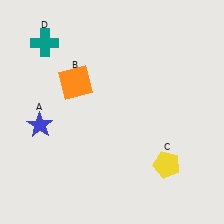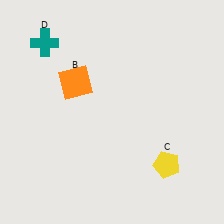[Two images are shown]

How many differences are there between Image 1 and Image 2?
There is 1 difference between the two images.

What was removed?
The blue star (A) was removed in Image 2.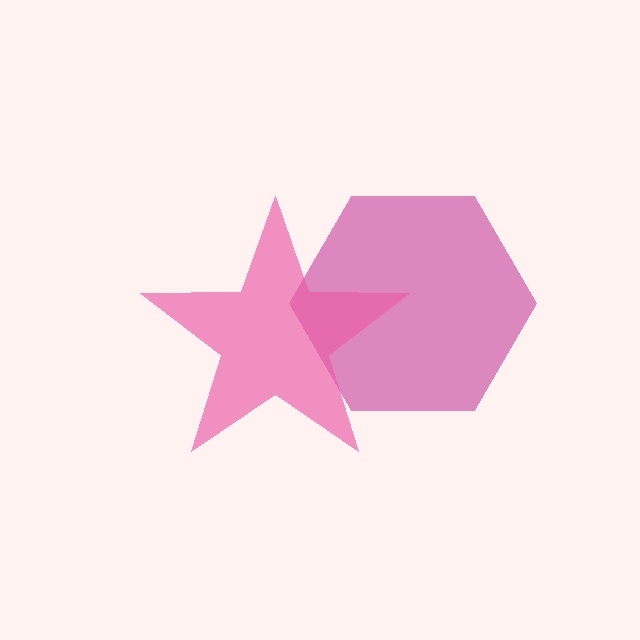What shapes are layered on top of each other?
The layered shapes are: a magenta hexagon, a pink star.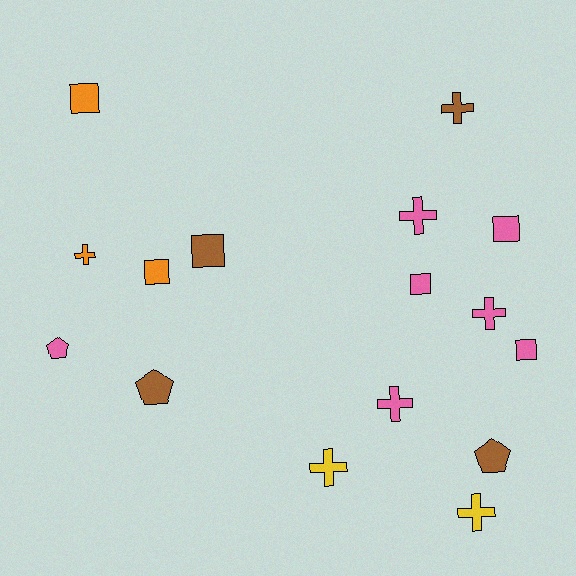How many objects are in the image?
There are 16 objects.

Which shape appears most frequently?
Cross, with 7 objects.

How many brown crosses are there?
There is 1 brown cross.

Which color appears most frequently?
Pink, with 7 objects.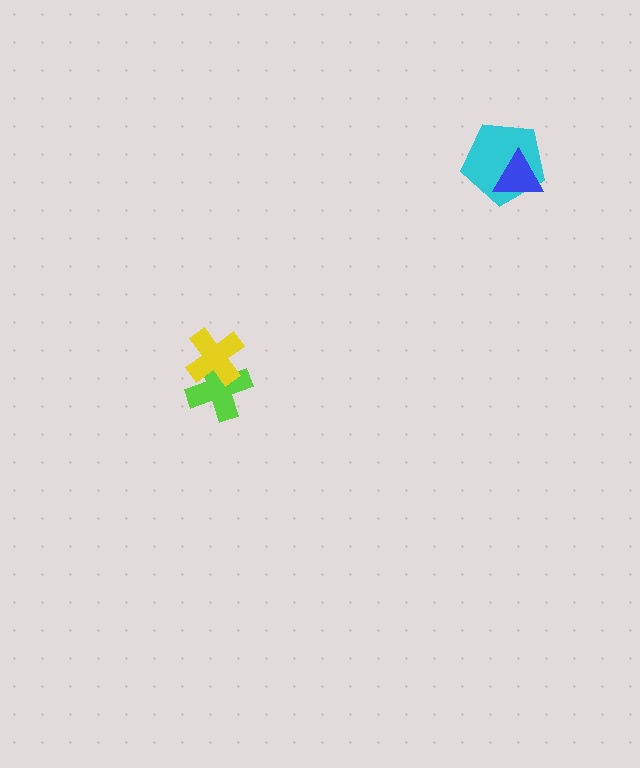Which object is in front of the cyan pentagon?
The blue triangle is in front of the cyan pentagon.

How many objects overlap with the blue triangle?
1 object overlaps with the blue triangle.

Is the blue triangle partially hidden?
No, no other shape covers it.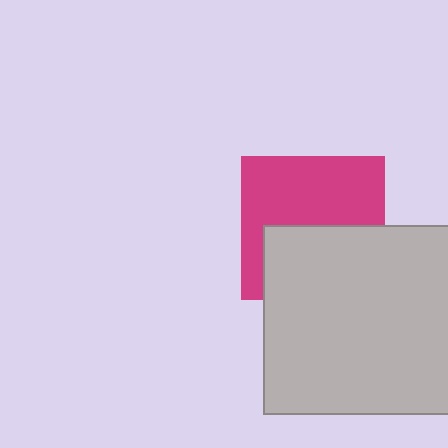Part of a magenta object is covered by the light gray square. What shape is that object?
It is a square.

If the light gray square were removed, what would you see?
You would see the complete magenta square.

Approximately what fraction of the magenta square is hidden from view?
Roughly 44% of the magenta square is hidden behind the light gray square.